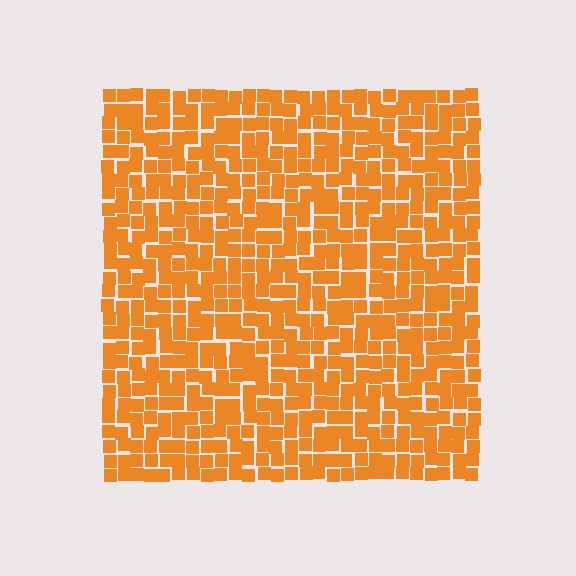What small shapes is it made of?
It is made of small squares.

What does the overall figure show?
The overall figure shows a square.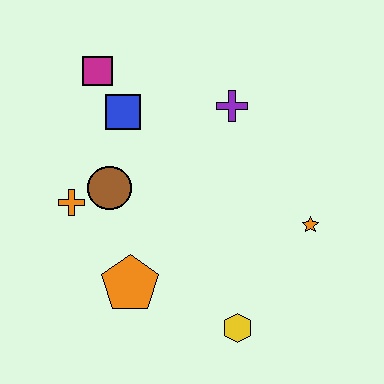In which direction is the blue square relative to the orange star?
The blue square is to the left of the orange star.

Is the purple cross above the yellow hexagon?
Yes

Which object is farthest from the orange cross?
The orange star is farthest from the orange cross.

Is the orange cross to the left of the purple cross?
Yes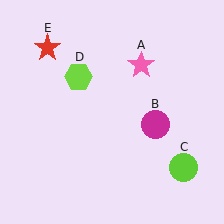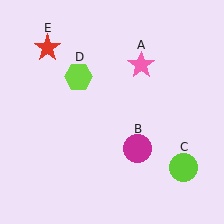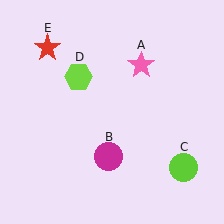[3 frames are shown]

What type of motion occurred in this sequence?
The magenta circle (object B) rotated clockwise around the center of the scene.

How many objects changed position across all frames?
1 object changed position: magenta circle (object B).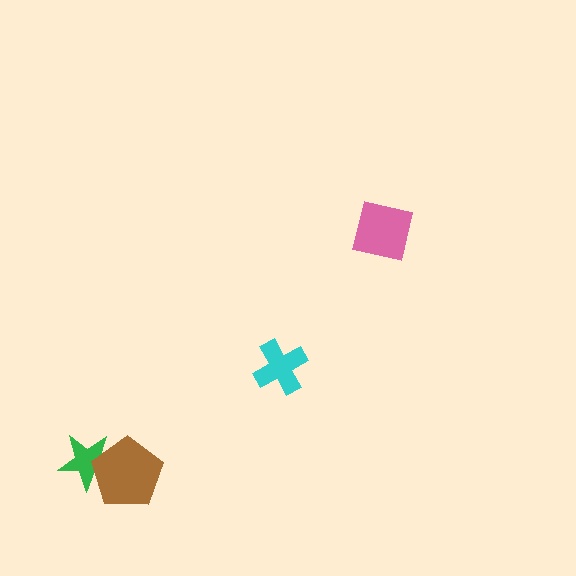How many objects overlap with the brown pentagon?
1 object overlaps with the brown pentagon.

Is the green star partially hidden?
Yes, it is partially covered by another shape.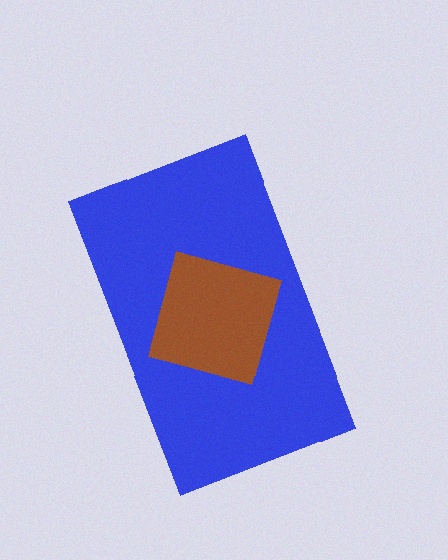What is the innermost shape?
The brown diamond.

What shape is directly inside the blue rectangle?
The brown diamond.